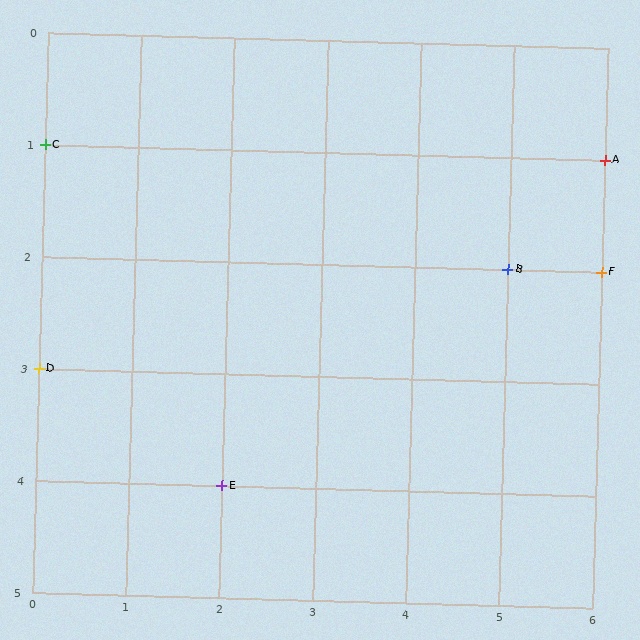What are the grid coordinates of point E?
Point E is at grid coordinates (2, 4).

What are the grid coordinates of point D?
Point D is at grid coordinates (0, 3).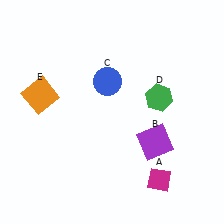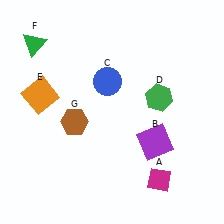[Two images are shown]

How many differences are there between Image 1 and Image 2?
There are 2 differences between the two images.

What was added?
A green triangle (F), a brown hexagon (G) were added in Image 2.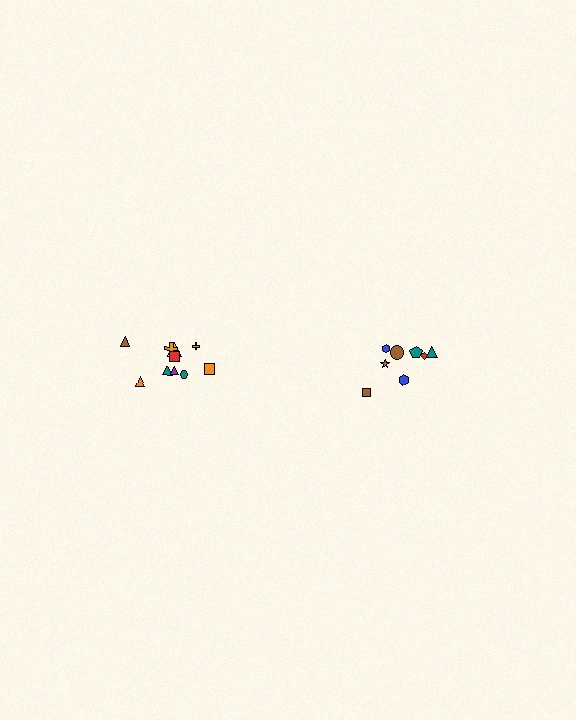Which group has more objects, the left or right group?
The left group.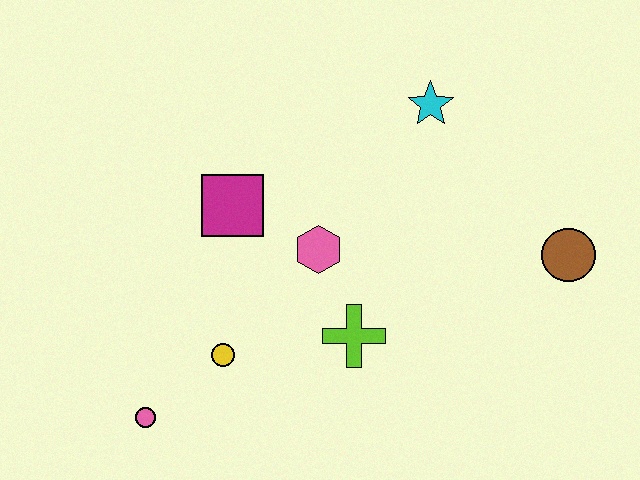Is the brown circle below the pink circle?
No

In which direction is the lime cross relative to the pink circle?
The lime cross is to the right of the pink circle.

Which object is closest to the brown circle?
The cyan star is closest to the brown circle.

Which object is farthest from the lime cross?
The cyan star is farthest from the lime cross.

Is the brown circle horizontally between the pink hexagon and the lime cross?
No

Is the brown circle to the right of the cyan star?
Yes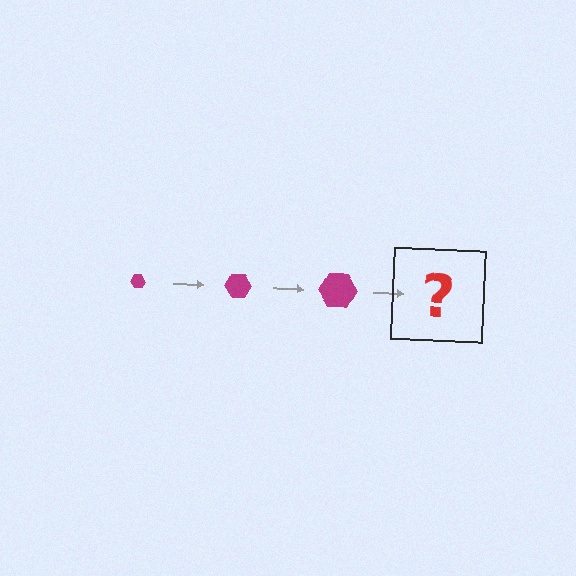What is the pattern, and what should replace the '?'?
The pattern is that the hexagon gets progressively larger each step. The '?' should be a magenta hexagon, larger than the previous one.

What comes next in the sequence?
The next element should be a magenta hexagon, larger than the previous one.